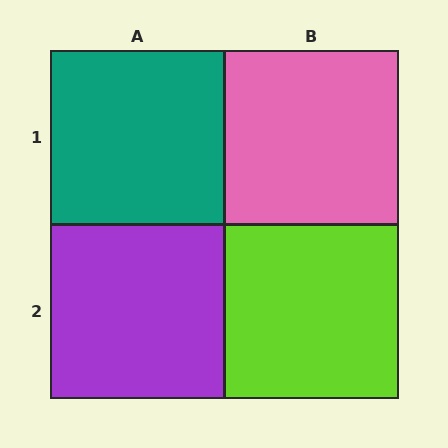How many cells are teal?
1 cell is teal.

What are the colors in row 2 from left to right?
Purple, lime.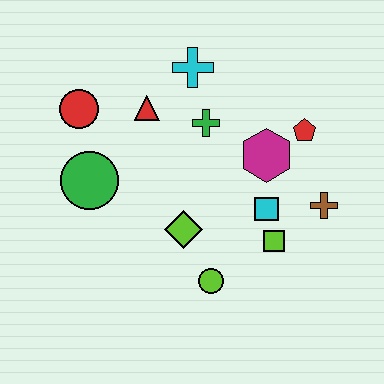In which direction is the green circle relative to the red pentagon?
The green circle is to the left of the red pentagon.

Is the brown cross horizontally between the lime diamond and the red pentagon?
No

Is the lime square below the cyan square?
Yes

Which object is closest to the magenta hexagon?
The red pentagon is closest to the magenta hexagon.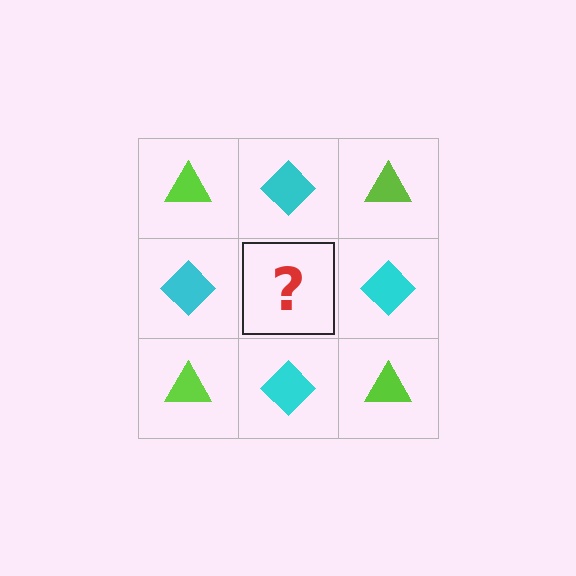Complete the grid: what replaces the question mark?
The question mark should be replaced with a lime triangle.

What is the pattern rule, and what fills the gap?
The rule is that it alternates lime triangle and cyan diamond in a checkerboard pattern. The gap should be filled with a lime triangle.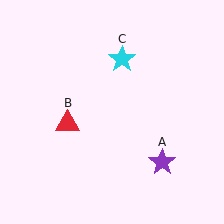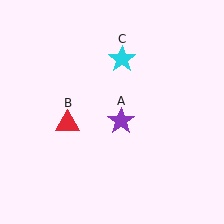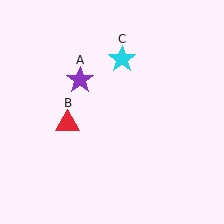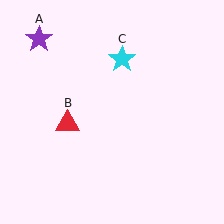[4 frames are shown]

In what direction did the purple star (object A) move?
The purple star (object A) moved up and to the left.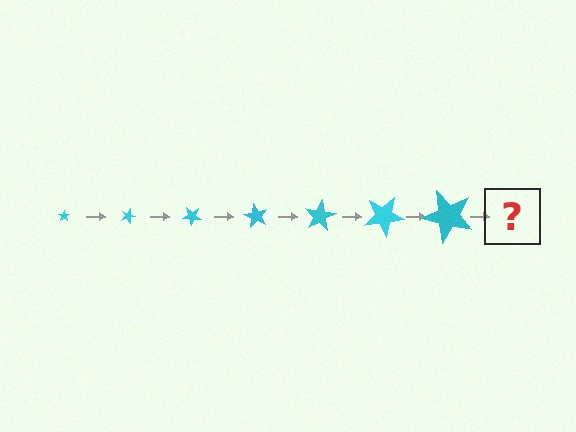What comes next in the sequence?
The next element should be a star, larger than the previous one and rotated 140 degrees from the start.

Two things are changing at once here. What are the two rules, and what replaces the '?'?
The two rules are that the star grows larger each step and it rotates 20 degrees each step. The '?' should be a star, larger than the previous one and rotated 140 degrees from the start.